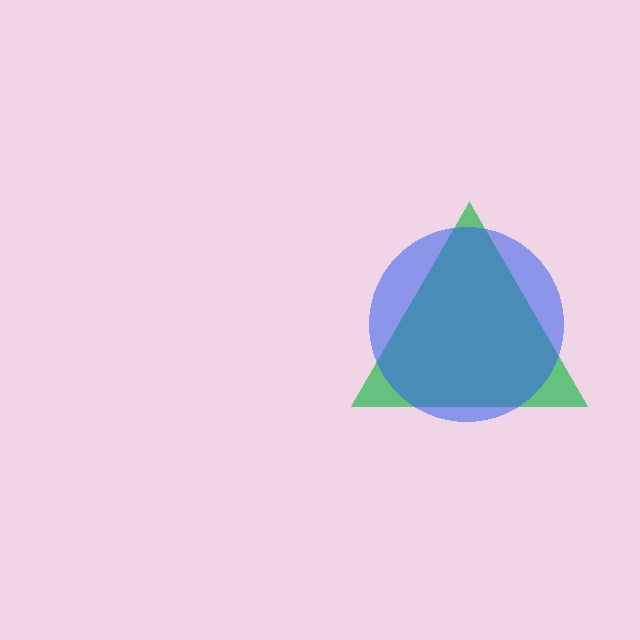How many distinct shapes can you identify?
There are 2 distinct shapes: a green triangle, a blue circle.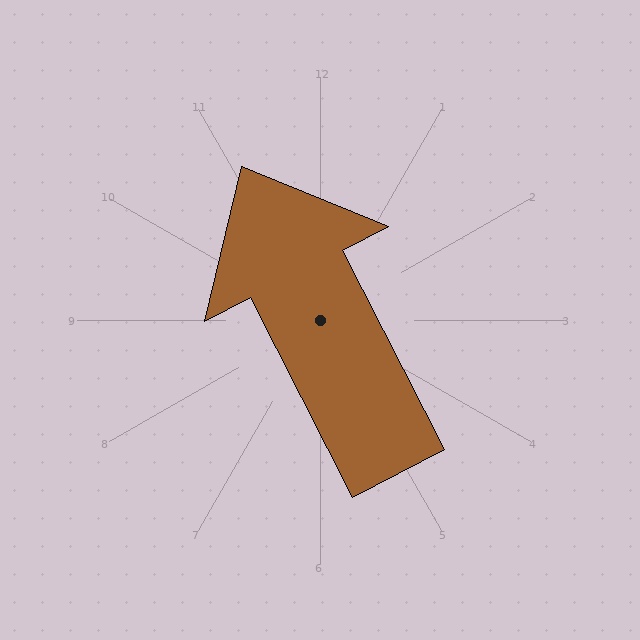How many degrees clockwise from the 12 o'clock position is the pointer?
Approximately 333 degrees.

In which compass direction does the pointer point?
Northwest.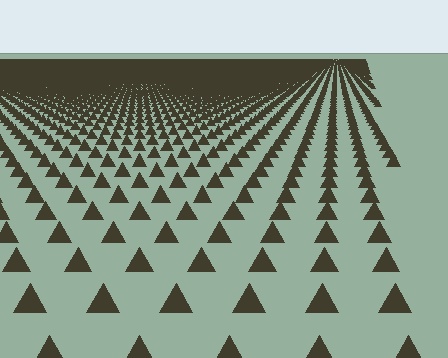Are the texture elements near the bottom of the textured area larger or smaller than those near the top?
Larger. Near the bottom, elements are closer to the viewer and appear at a bigger on-screen size.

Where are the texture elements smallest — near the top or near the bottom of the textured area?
Near the top.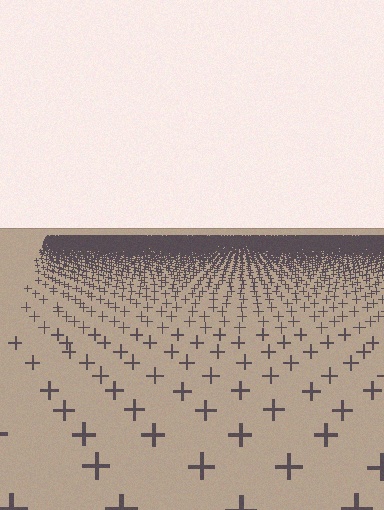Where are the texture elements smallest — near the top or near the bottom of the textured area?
Near the top.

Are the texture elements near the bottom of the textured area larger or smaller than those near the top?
Larger. Near the bottom, elements are closer to the viewer and appear at a bigger on-screen size.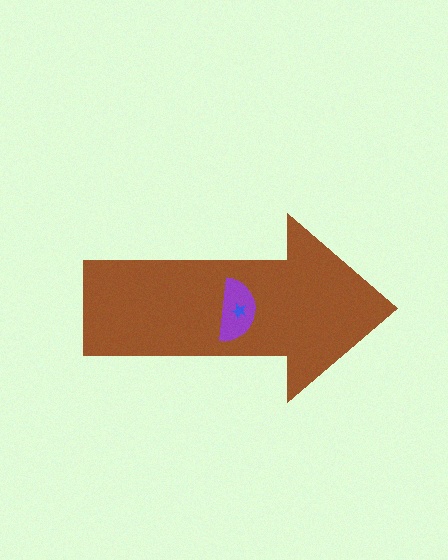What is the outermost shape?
The brown arrow.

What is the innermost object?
The blue star.